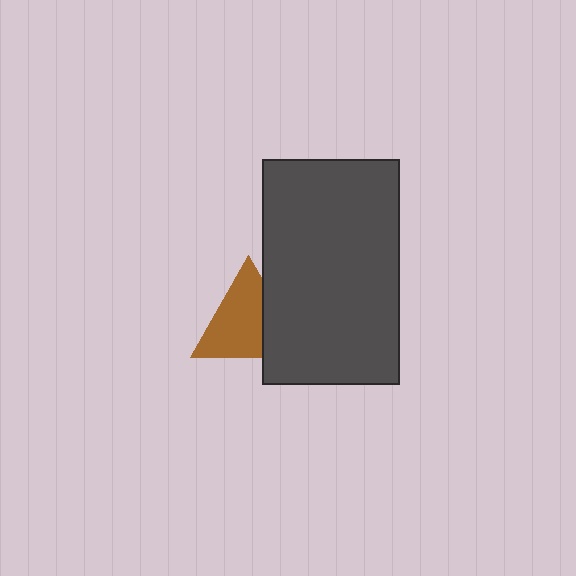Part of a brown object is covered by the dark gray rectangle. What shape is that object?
It is a triangle.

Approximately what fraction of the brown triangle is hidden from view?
Roughly 31% of the brown triangle is hidden behind the dark gray rectangle.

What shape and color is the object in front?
The object in front is a dark gray rectangle.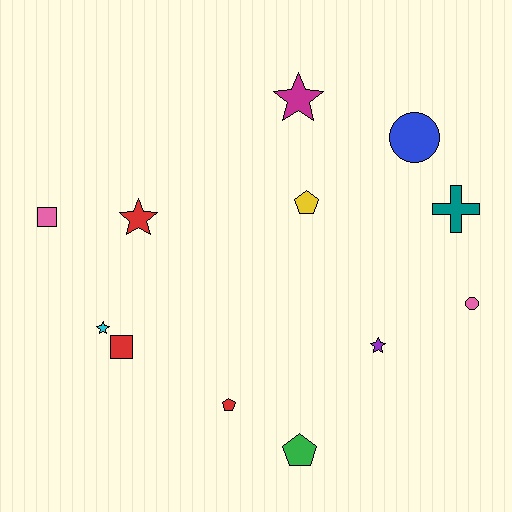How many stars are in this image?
There are 4 stars.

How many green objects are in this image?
There is 1 green object.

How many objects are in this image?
There are 12 objects.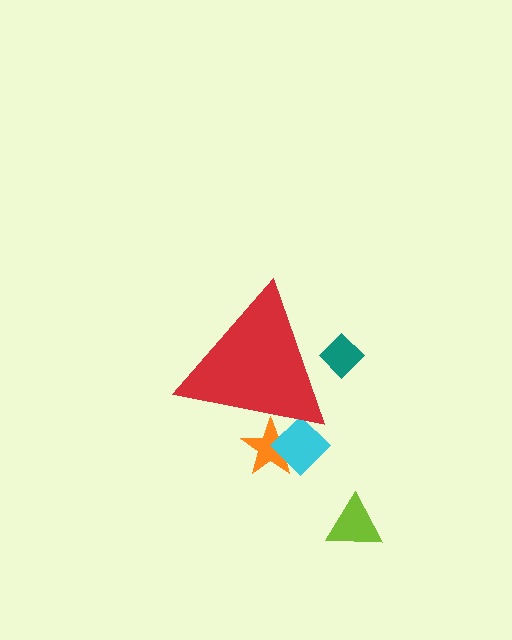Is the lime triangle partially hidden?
No, the lime triangle is fully visible.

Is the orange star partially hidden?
Yes, the orange star is partially hidden behind the red triangle.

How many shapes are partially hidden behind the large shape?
3 shapes are partially hidden.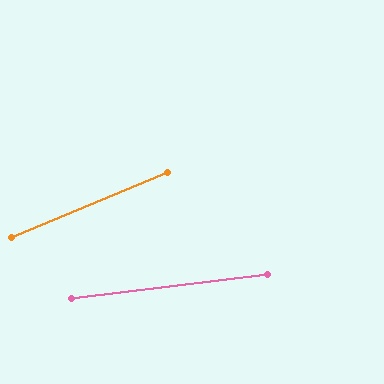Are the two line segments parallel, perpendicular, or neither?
Neither parallel nor perpendicular — they differ by about 16°.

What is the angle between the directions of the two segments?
Approximately 16 degrees.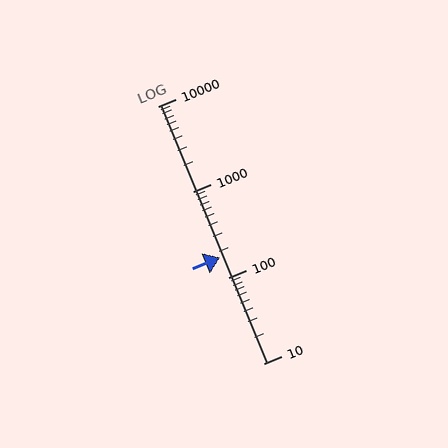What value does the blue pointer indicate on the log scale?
The pointer indicates approximately 170.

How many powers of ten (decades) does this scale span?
The scale spans 3 decades, from 10 to 10000.